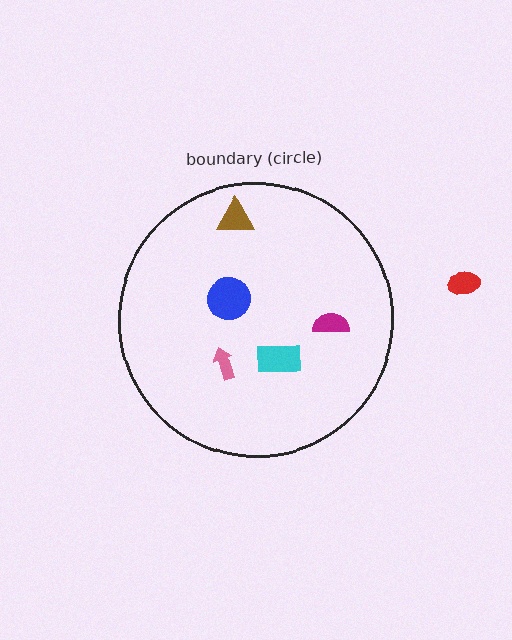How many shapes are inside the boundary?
5 inside, 1 outside.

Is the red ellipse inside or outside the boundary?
Outside.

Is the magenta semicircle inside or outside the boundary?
Inside.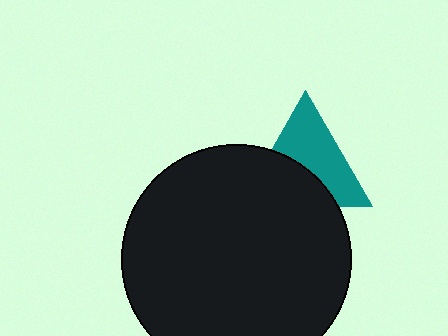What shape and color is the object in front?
The object in front is a black circle.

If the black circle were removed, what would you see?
You would see the complete teal triangle.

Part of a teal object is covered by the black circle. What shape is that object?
It is a triangle.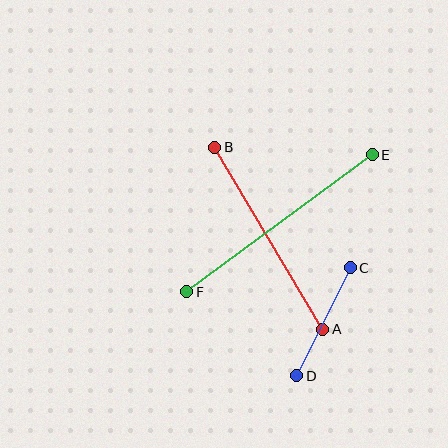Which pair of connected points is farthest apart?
Points E and F are farthest apart.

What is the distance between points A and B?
The distance is approximately 212 pixels.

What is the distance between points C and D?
The distance is approximately 120 pixels.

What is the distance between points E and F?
The distance is approximately 231 pixels.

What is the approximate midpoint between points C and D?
The midpoint is at approximately (324, 322) pixels.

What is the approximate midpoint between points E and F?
The midpoint is at approximately (279, 223) pixels.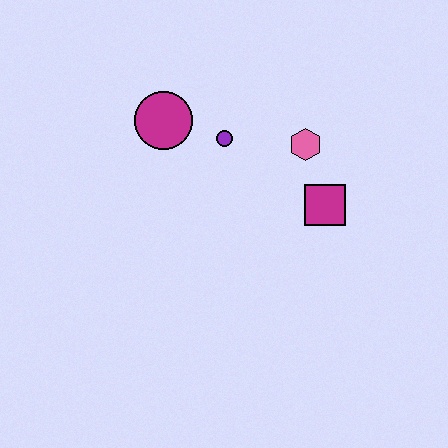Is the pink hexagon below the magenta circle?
Yes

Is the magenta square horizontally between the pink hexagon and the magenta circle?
No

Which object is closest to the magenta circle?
The purple circle is closest to the magenta circle.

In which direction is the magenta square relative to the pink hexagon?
The magenta square is below the pink hexagon.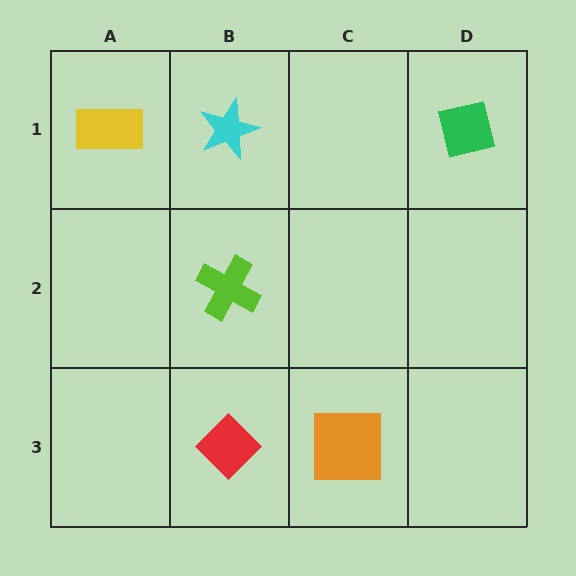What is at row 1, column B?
A cyan star.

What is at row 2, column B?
A lime cross.